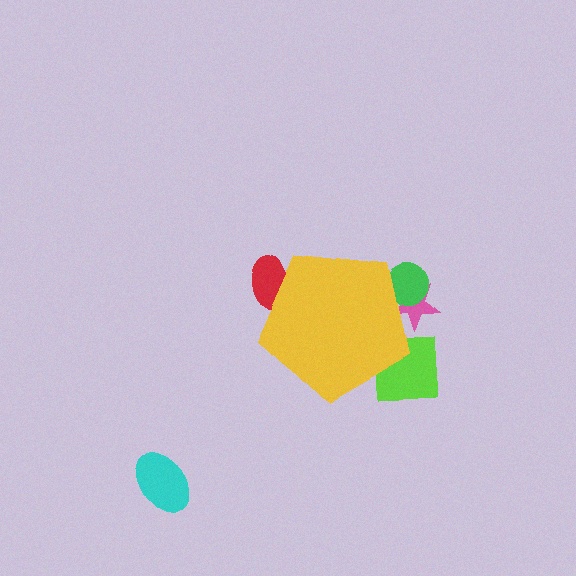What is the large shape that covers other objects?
A yellow pentagon.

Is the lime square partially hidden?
Yes, the lime square is partially hidden behind the yellow pentagon.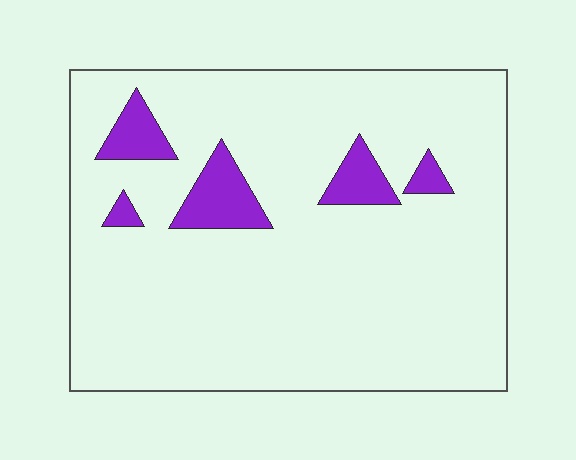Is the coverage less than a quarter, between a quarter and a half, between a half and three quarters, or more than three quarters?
Less than a quarter.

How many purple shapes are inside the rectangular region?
5.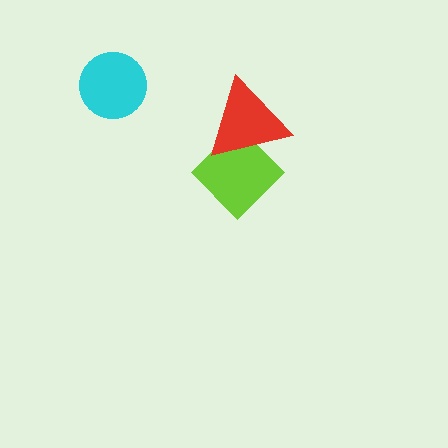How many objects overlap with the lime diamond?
1 object overlaps with the lime diamond.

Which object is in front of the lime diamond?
The red triangle is in front of the lime diamond.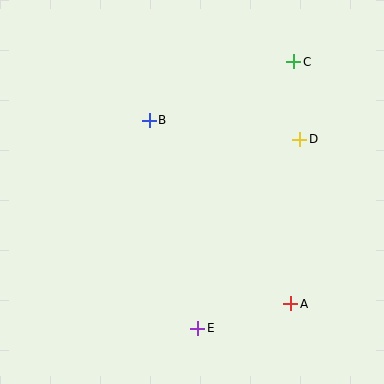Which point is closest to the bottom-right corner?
Point A is closest to the bottom-right corner.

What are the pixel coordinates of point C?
Point C is at (294, 62).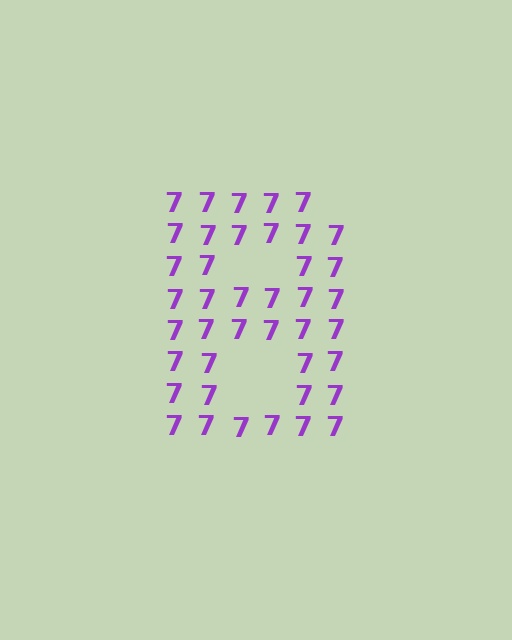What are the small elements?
The small elements are digit 7's.